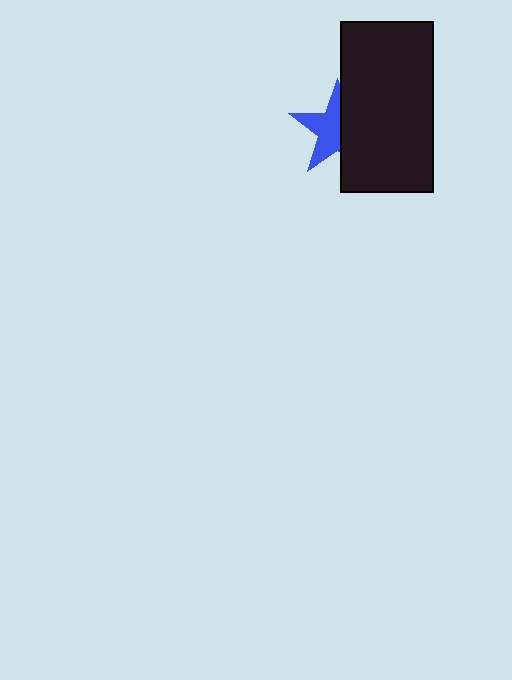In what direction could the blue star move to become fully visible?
The blue star could move left. That would shift it out from behind the black rectangle entirely.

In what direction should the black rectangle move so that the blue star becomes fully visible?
The black rectangle should move right. That is the shortest direction to clear the overlap and leave the blue star fully visible.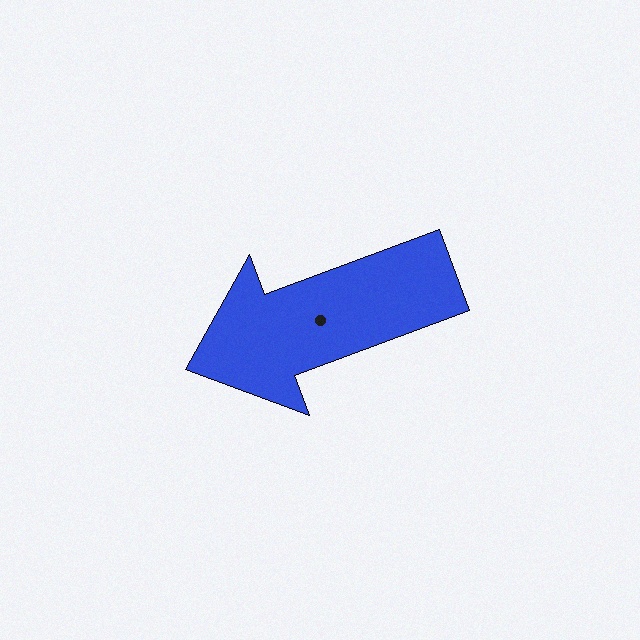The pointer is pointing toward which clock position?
Roughly 8 o'clock.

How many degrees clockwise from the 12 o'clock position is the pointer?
Approximately 250 degrees.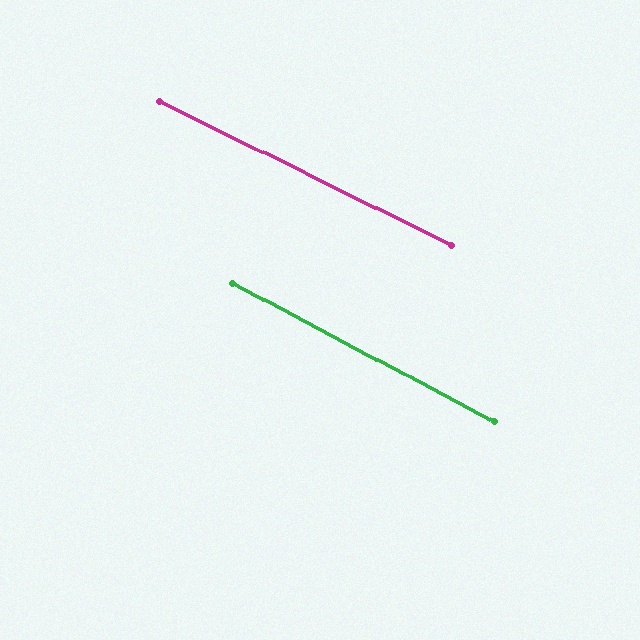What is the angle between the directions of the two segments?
Approximately 2 degrees.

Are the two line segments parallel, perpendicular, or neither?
Parallel — their directions differ by only 1.9°.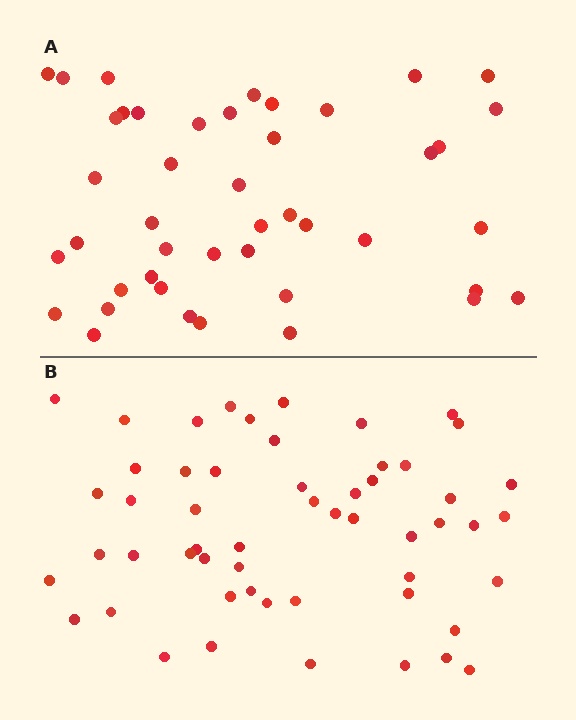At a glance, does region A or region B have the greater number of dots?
Region B (the bottom region) has more dots.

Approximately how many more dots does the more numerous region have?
Region B has roughly 10 or so more dots than region A.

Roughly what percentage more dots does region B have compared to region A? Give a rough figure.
About 25% more.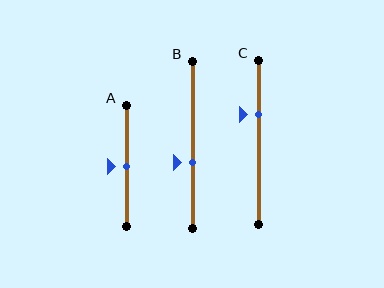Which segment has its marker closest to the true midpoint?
Segment A has its marker closest to the true midpoint.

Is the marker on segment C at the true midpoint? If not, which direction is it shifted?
No, the marker on segment C is shifted upward by about 17% of the segment length.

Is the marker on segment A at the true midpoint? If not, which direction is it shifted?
Yes, the marker on segment A is at the true midpoint.